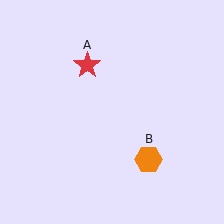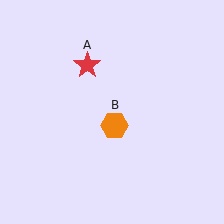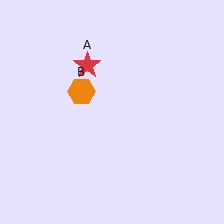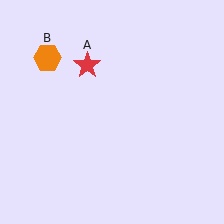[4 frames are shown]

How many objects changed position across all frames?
1 object changed position: orange hexagon (object B).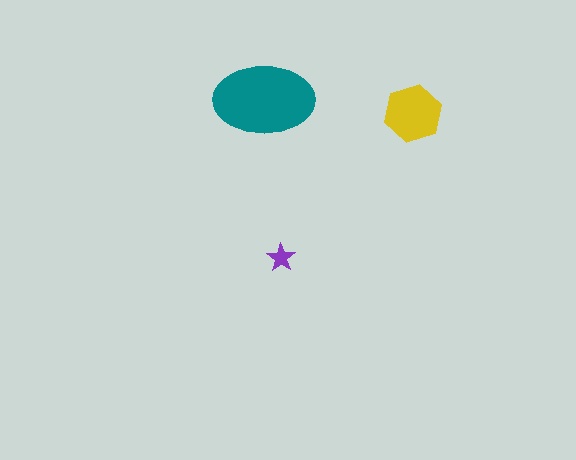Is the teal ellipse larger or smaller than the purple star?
Larger.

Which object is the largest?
The teal ellipse.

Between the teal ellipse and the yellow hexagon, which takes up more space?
The teal ellipse.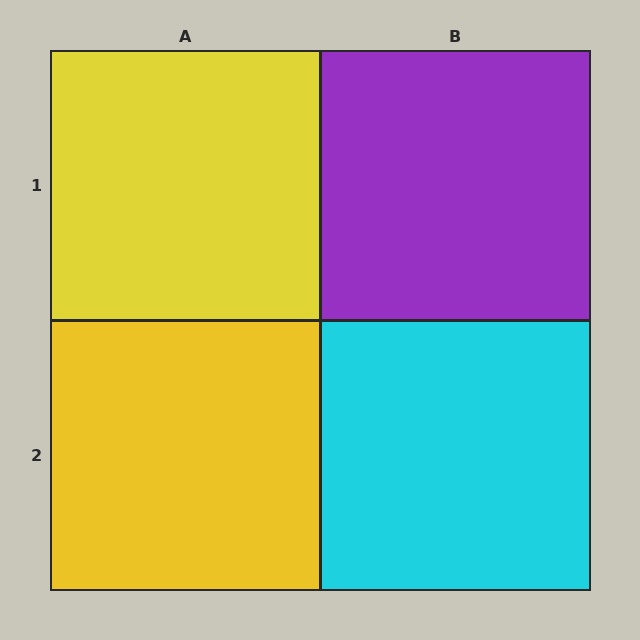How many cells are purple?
1 cell is purple.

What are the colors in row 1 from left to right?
Yellow, purple.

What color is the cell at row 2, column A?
Yellow.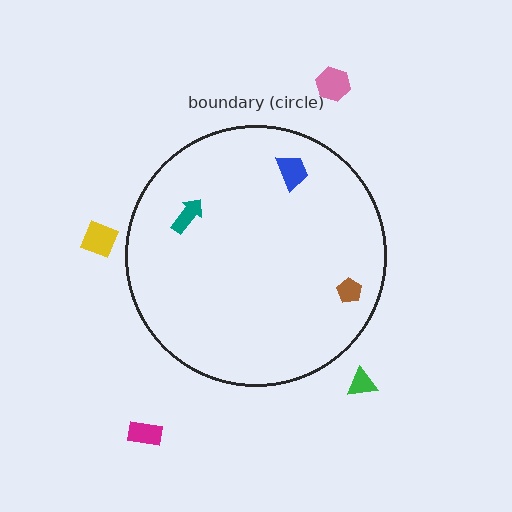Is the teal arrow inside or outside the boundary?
Inside.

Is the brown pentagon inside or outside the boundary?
Inside.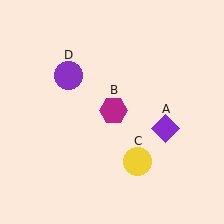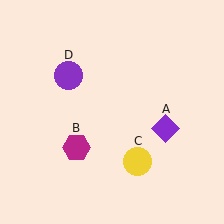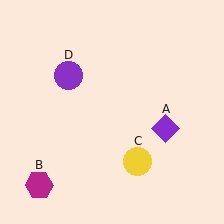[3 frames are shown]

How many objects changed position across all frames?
1 object changed position: magenta hexagon (object B).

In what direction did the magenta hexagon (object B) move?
The magenta hexagon (object B) moved down and to the left.